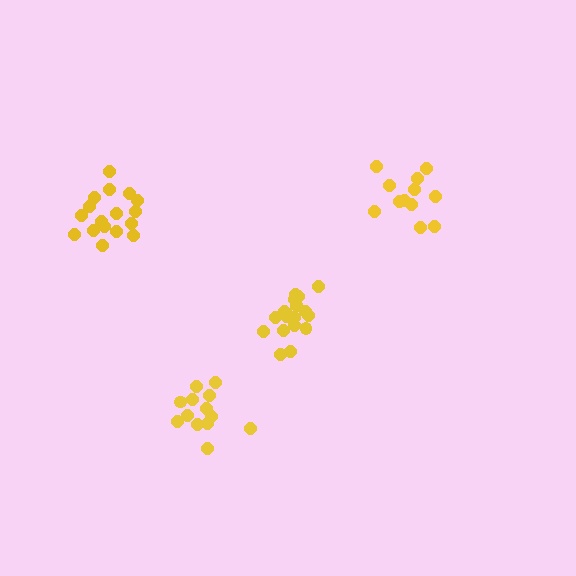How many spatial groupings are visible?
There are 4 spatial groupings.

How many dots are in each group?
Group 1: 13 dots, Group 2: 17 dots, Group 3: 12 dots, Group 4: 18 dots (60 total).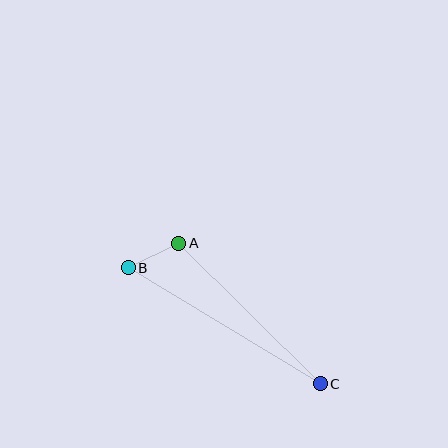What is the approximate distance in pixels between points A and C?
The distance between A and C is approximately 200 pixels.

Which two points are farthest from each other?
Points B and C are farthest from each other.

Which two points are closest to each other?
Points A and B are closest to each other.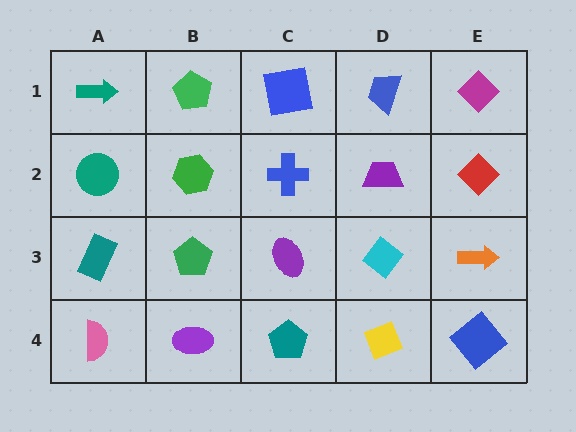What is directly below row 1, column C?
A blue cross.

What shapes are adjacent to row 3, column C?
A blue cross (row 2, column C), a teal pentagon (row 4, column C), a green pentagon (row 3, column B), a cyan diamond (row 3, column D).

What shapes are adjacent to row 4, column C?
A purple ellipse (row 3, column C), a purple ellipse (row 4, column B), a yellow diamond (row 4, column D).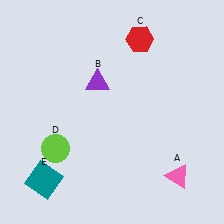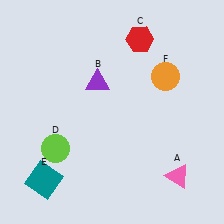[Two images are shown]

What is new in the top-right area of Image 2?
An orange circle (F) was added in the top-right area of Image 2.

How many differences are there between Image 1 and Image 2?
There is 1 difference between the two images.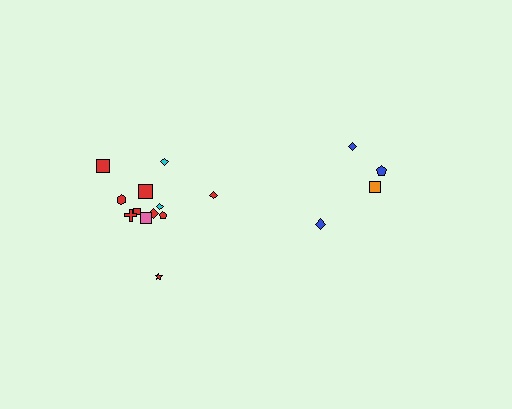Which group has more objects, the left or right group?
The left group.